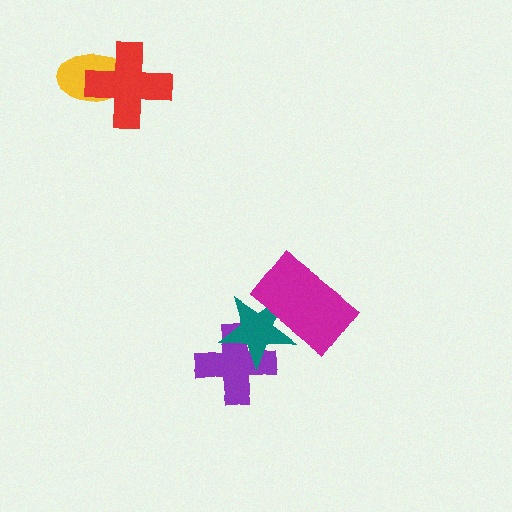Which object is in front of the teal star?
The magenta rectangle is in front of the teal star.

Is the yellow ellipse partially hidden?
Yes, it is partially covered by another shape.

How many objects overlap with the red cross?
1 object overlaps with the red cross.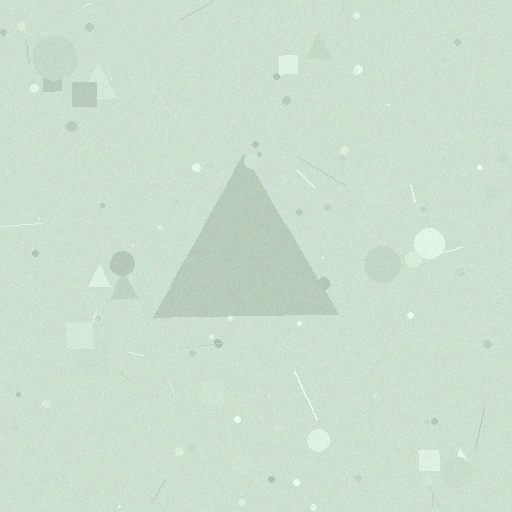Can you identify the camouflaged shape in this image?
The camouflaged shape is a triangle.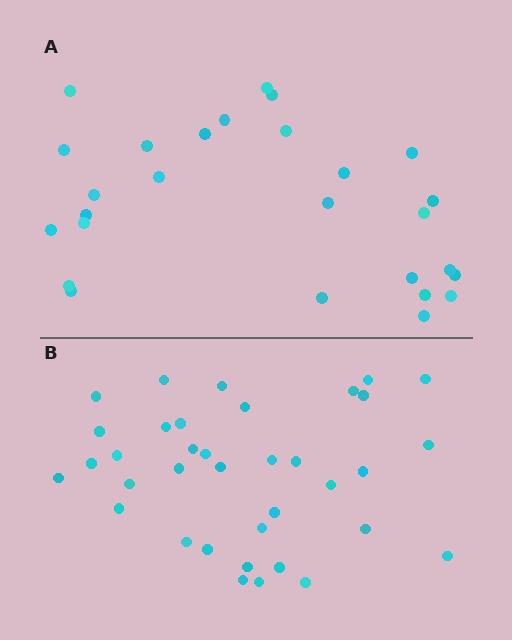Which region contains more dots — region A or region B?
Region B (the bottom region) has more dots.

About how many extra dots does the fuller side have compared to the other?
Region B has roughly 8 or so more dots than region A.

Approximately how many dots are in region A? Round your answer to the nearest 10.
About 30 dots. (The exact count is 27, which rounds to 30.)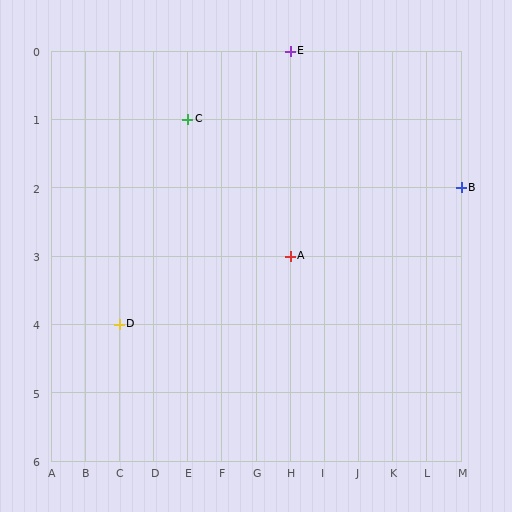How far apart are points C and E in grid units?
Points C and E are 3 columns and 1 row apart (about 3.2 grid units diagonally).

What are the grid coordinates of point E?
Point E is at grid coordinates (H, 0).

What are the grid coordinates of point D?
Point D is at grid coordinates (C, 4).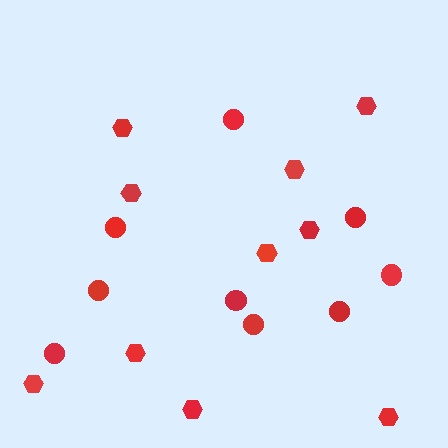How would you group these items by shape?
There are 2 groups: one group of circles (9) and one group of hexagons (10).